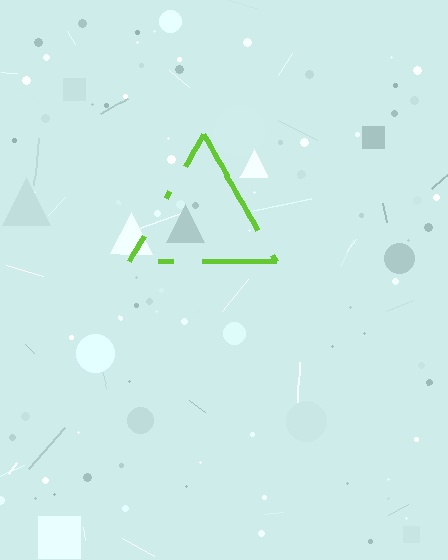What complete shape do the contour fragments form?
The contour fragments form a triangle.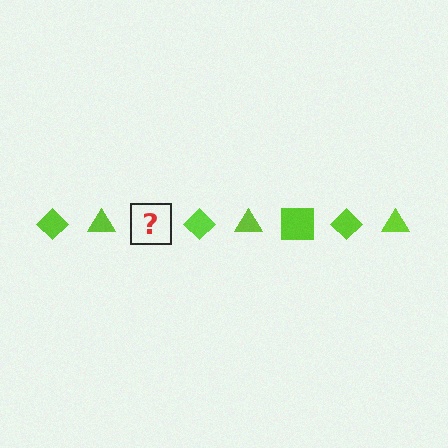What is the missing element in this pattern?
The missing element is a lime square.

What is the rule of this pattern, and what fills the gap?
The rule is that the pattern cycles through diamond, triangle, square shapes in lime. The gap should be filled with a lime square.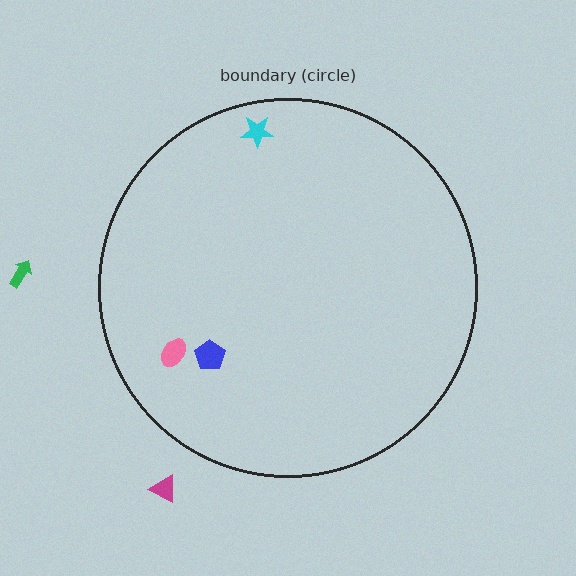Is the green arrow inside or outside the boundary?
Outside.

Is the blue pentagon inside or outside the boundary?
Inside.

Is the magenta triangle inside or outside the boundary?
Outside.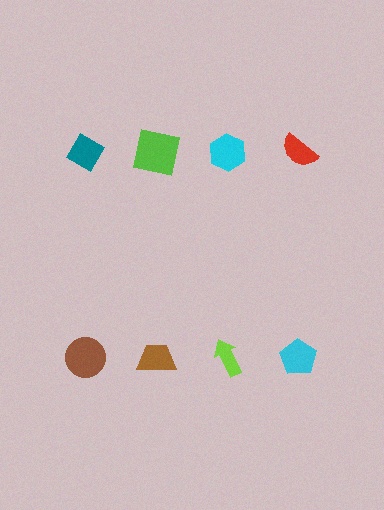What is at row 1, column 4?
A red semicircle.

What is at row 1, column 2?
A lime square.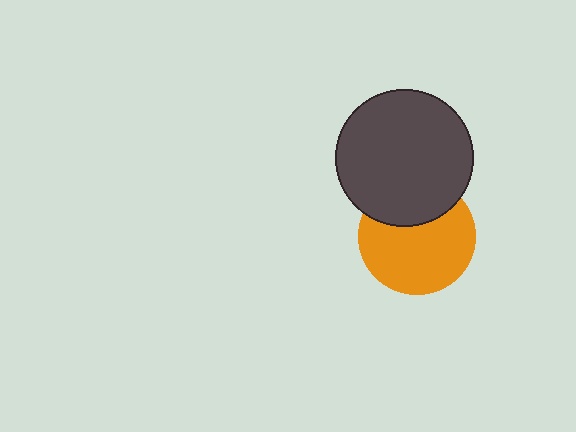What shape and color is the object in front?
The object in front is a dark gray circle.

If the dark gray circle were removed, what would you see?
You would see the complete orange circle.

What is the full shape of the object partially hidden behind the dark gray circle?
The partially hidden object is an orange circle.